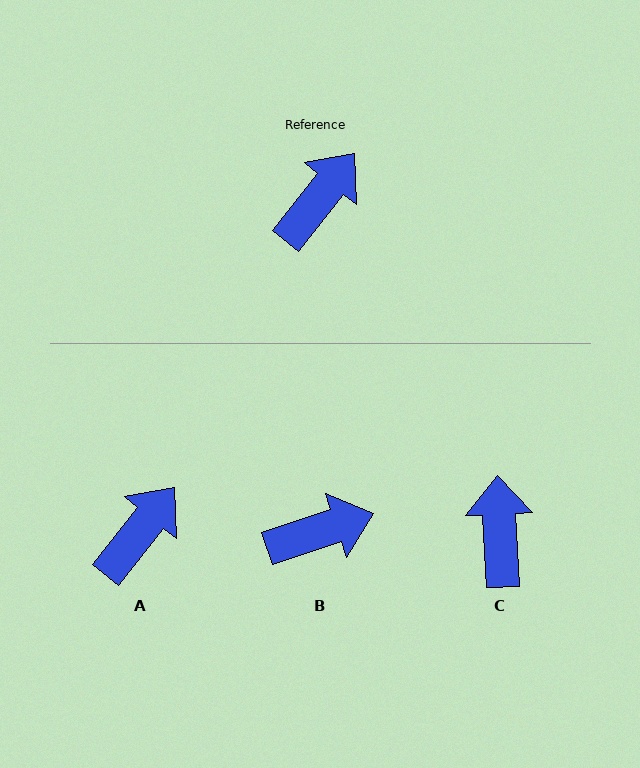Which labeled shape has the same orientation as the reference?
A.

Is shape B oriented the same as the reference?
No, it is off by about 33 degrees.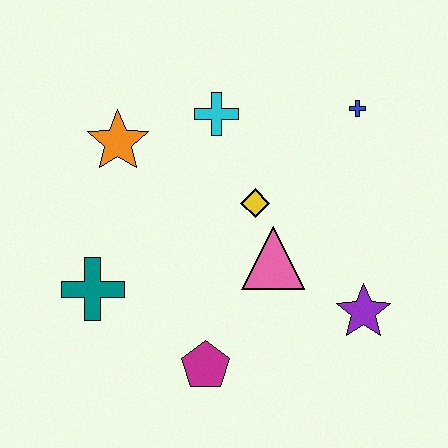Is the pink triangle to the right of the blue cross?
No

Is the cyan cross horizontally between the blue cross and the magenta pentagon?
Yes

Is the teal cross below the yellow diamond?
Yes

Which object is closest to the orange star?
The cyan cross is closest to the orange star.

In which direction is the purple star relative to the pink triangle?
The purple star is to the right of the pink triangle.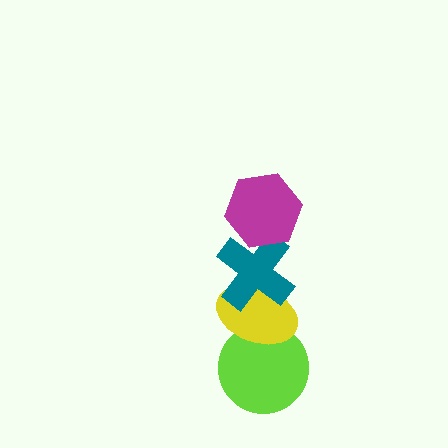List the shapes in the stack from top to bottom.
From top to bottom: the magenta hexagon, the teal cross, the yellow ellipse, the lime circle.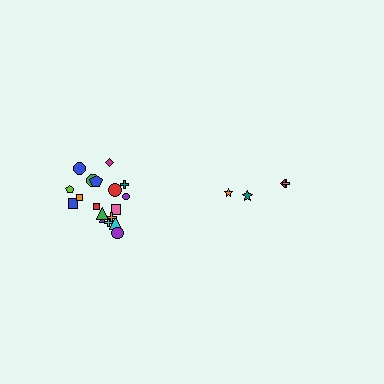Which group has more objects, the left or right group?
The left group.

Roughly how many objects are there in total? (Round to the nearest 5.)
Roughly 20 objects in total.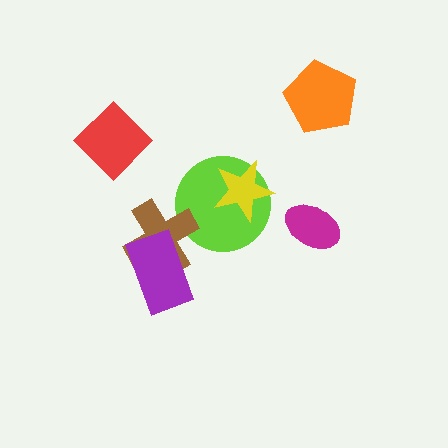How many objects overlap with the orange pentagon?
0 objects overlap with the orange pentagon.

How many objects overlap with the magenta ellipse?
0 objects overlap with the magenta ellipse.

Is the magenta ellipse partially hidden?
No, no other shape covers it.